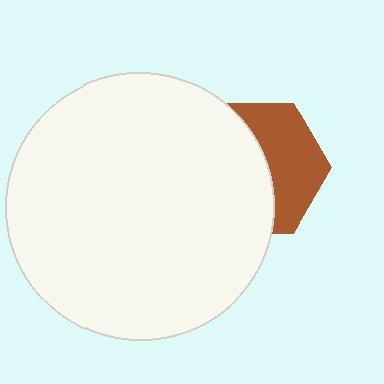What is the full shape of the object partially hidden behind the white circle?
The partially hidden object is a brown hexagon.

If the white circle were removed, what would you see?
You would see the complete brown hexagon.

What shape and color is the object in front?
The object in front is a white circle.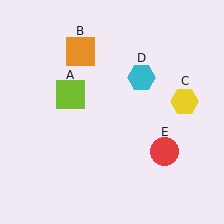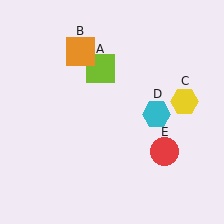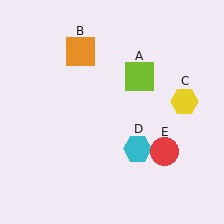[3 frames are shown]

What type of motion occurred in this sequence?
The lime square (object A), cyan hexagon (object D) rotated clockwise around the center of the scene.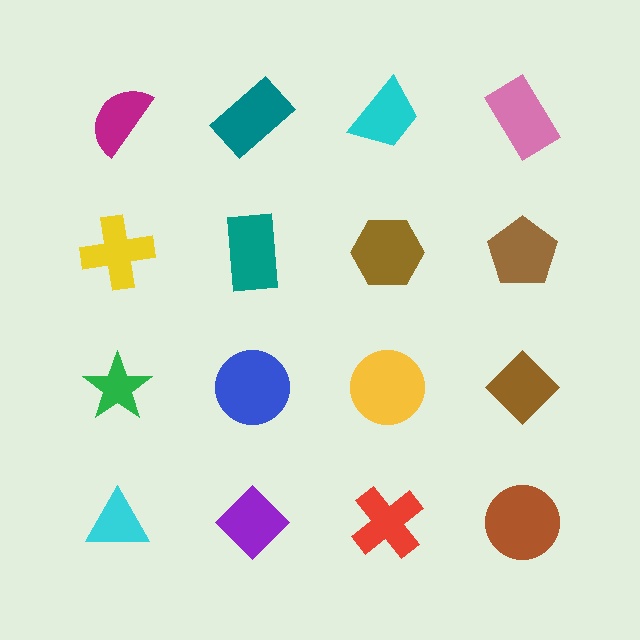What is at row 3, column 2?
A blue circle.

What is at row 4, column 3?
A red cross.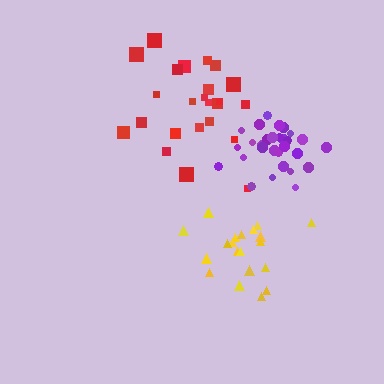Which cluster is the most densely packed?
Purple.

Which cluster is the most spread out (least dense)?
Red.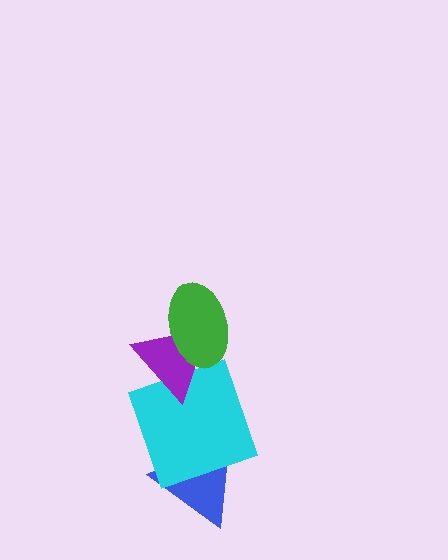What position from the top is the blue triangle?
The blue triangle is 4th from the top.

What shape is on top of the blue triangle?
The cyan square is on top of the blue triangle.